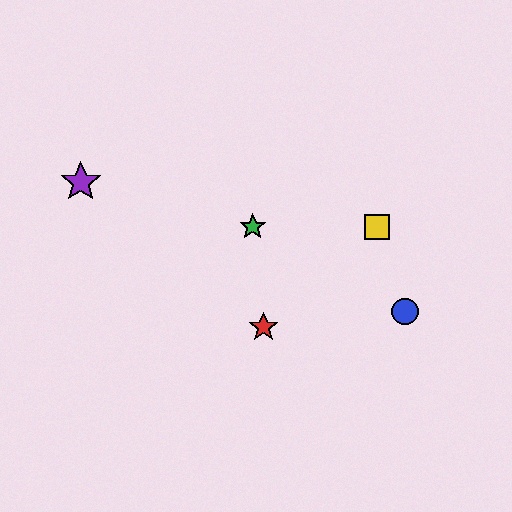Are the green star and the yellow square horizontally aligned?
Yes, both are at y≈227.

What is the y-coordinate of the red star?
The red star is at y≈327.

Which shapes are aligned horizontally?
The green star, the yellow square are aligned horizontally.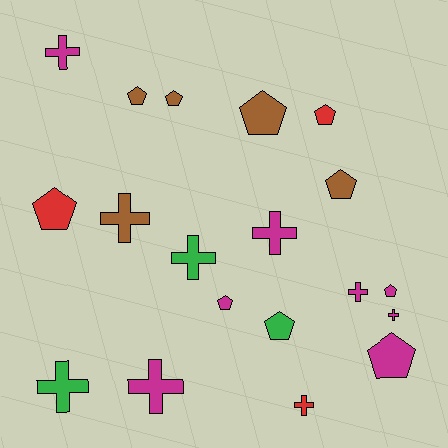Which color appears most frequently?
Magenta, with 8 objects.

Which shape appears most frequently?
Pentagon, with 10 objects.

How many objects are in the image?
There are 19 objects.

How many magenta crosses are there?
There are 5 magenta crosses.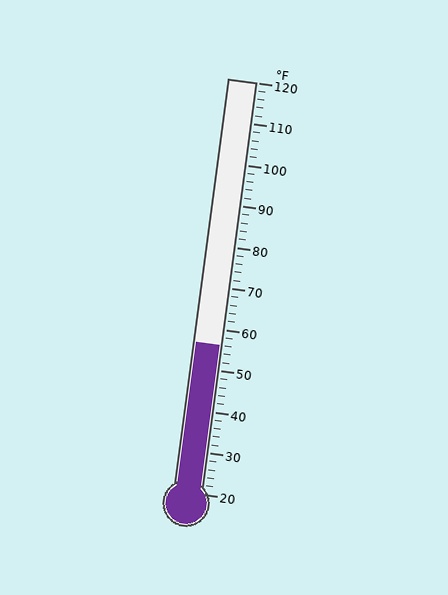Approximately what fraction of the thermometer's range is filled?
The thermometer is filled to approximately 35% of its range.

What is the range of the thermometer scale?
The thermometer scale ranges from 20°F to 120°F.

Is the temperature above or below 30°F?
The temperature is above 30°F.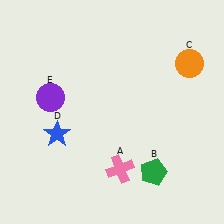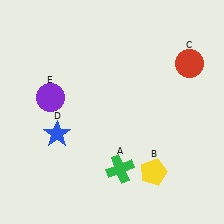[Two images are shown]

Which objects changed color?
A changed from pink to green. B changed from green to yellow. C changed from orange to red.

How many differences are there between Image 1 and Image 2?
There are 3 differences between the two images.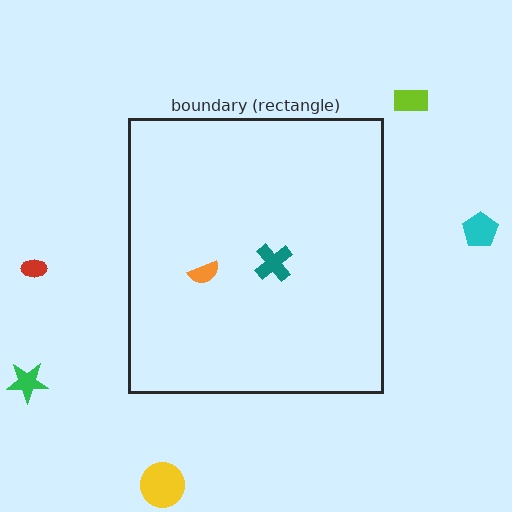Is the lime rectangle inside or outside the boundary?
Outside.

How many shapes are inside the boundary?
2 inside, 5 outside.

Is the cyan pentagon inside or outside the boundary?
Outside.